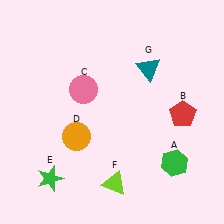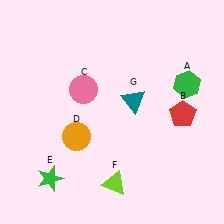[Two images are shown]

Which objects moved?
The objects that moved are: the green hexagon (A), the teal triangle (G).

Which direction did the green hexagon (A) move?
The green hexagon (A) moved up.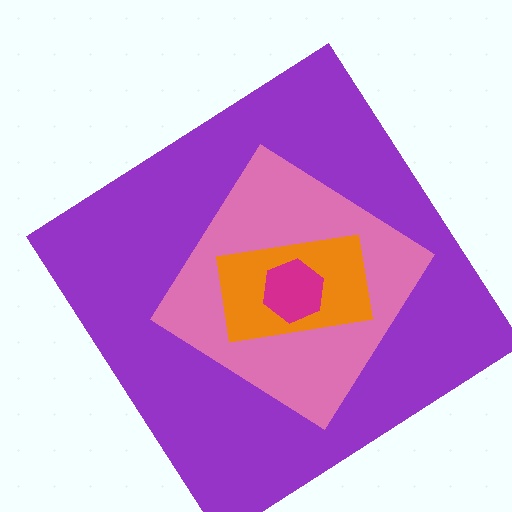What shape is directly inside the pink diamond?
The orange rectangle.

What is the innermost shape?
The magenta hexagon.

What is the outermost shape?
The purple diamond.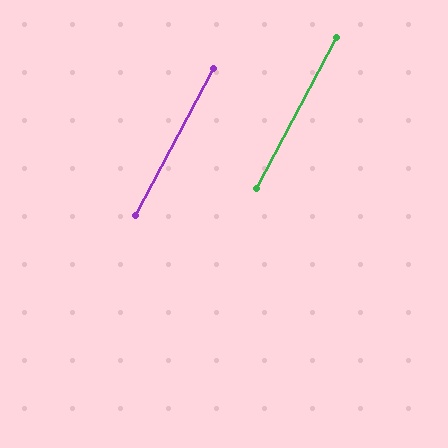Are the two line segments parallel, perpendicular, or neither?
Parallel — their directions differ by only 0.2°.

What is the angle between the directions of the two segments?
Approximately 0 degrees.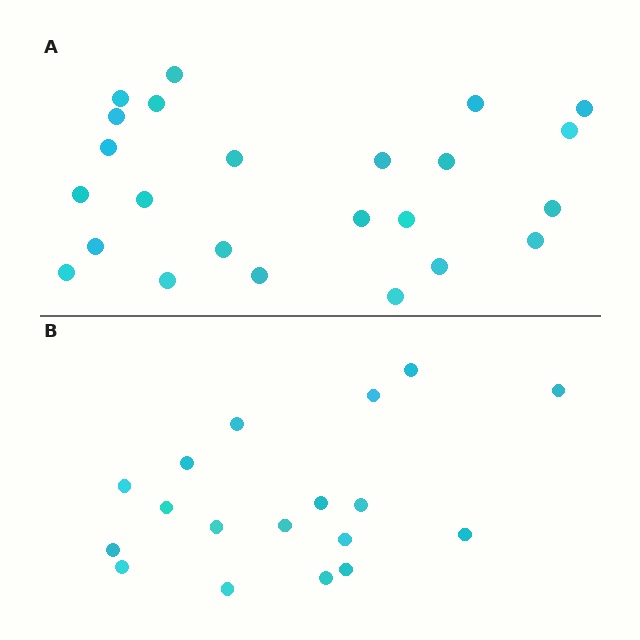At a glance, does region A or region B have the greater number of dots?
Region A (the top region) has more dots.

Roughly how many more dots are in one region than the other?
Region A has about 6 more dots than region B.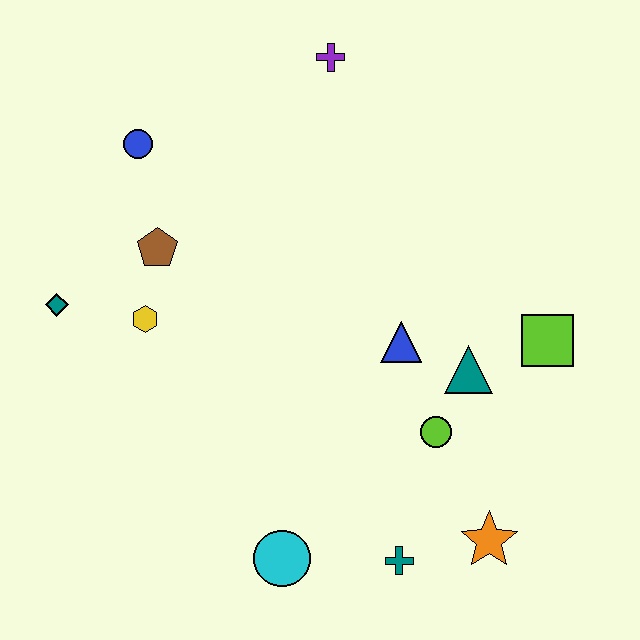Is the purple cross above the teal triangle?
Yes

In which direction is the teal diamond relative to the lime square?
The teal diamond is to the left of the lime square.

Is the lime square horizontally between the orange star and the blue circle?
No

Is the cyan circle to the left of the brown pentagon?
No